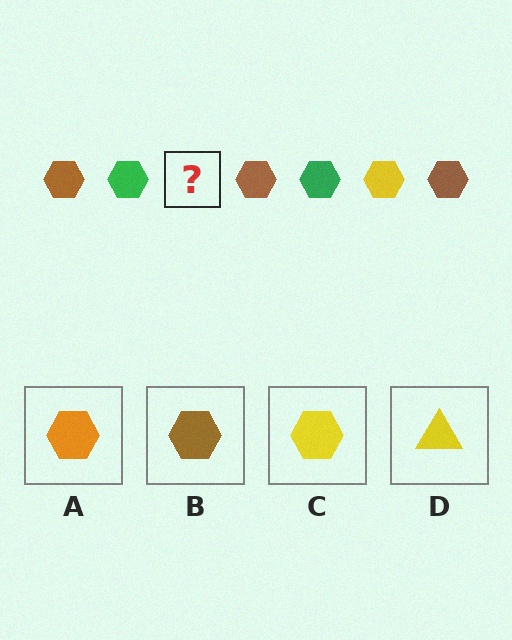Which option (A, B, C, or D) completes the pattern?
C.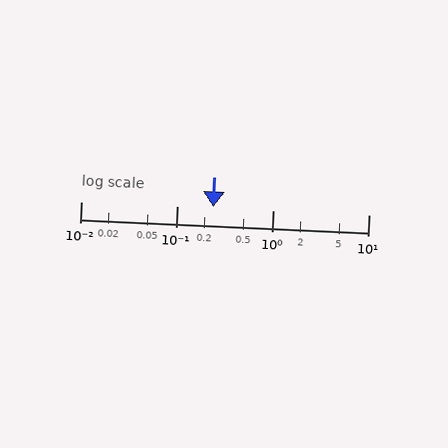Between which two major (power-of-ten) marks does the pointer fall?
The pointer is between 0.1 and 1.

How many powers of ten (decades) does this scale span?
The scale spans 3 decades, from 0.01 to 10.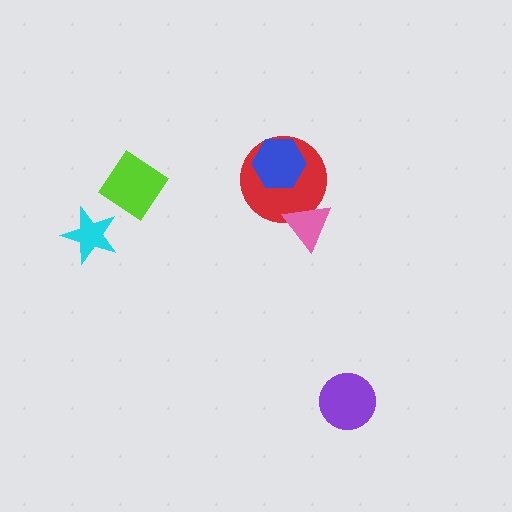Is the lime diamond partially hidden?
No, no other shape covers it.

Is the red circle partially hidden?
Yes, it is partially covered by another shape.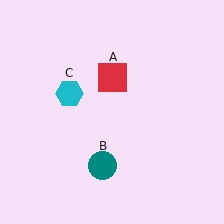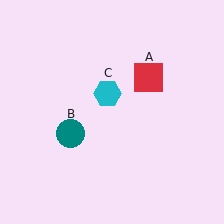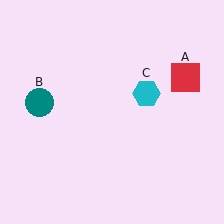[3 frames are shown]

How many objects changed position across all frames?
3 objects changed position: red square (object A), teal circle (object B), cyan hexagon (object C).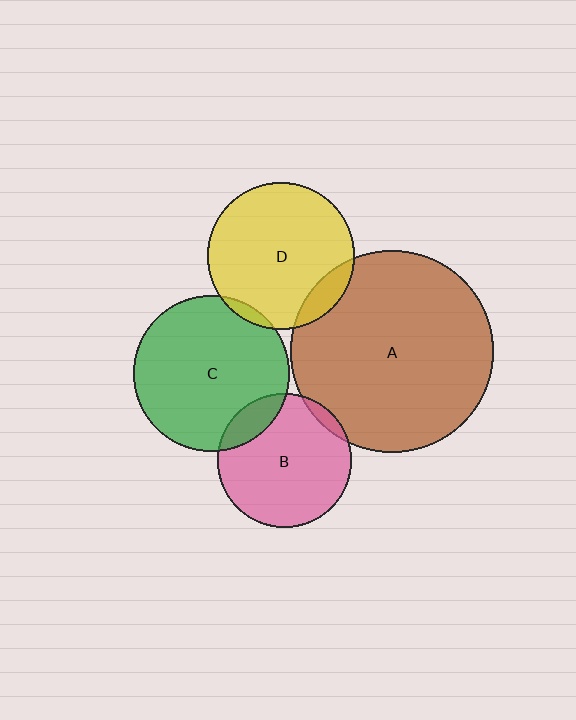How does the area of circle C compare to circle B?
Approximately 1.3 times.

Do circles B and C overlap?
Yes.